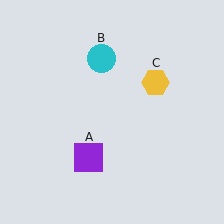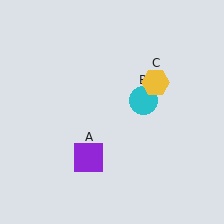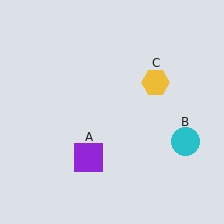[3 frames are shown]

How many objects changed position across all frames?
1 object changed position: cyan circle (object B).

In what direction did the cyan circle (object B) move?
The cyan circle (object B) moved down and to the right.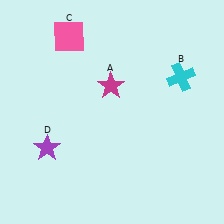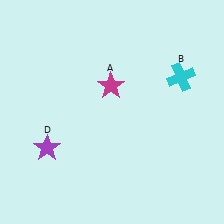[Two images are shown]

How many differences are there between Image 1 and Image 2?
There is 1 difference between the two images.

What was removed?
The pink square (C) was removed in Image 2.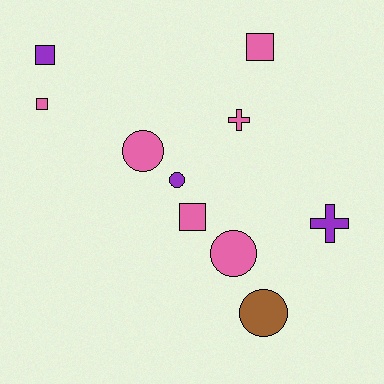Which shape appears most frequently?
Circle, with 4 objects.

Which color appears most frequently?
Pink, with 6 objects.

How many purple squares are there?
There is 1 purple square.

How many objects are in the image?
There are 10 objects.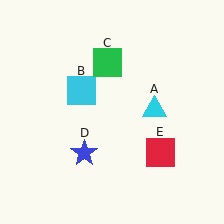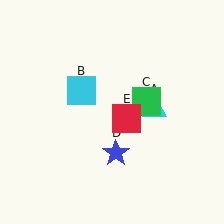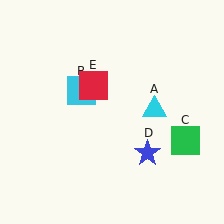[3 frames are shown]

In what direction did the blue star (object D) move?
The blue star (object D) moved right.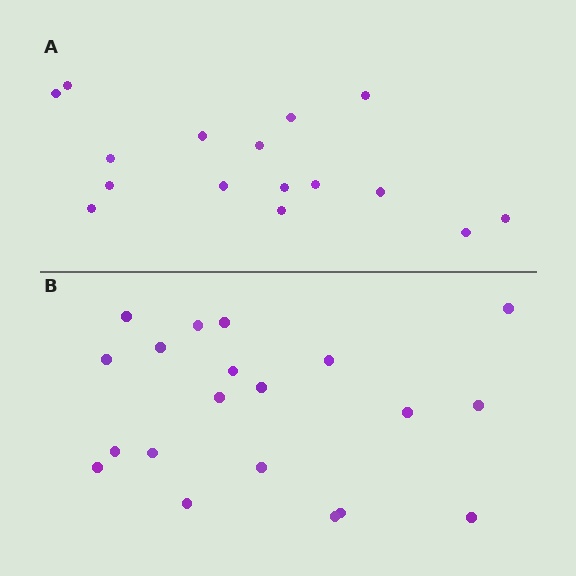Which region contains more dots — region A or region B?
Region B (the bottom region) has more dots.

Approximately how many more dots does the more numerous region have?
Region B has about 4 more dots than region A.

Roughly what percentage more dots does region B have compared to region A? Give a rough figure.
About 25% more.